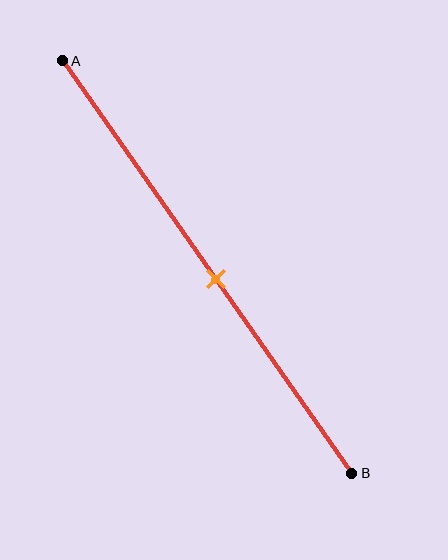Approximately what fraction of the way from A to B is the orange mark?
The orange mark is approximately 55% of the way from A to B.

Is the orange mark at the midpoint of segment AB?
No, the mark is at about 55% from A, not at the 50% midpoint.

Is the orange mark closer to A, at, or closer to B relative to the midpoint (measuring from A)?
The orange mark is closer to point B than the midpoint of segment AB.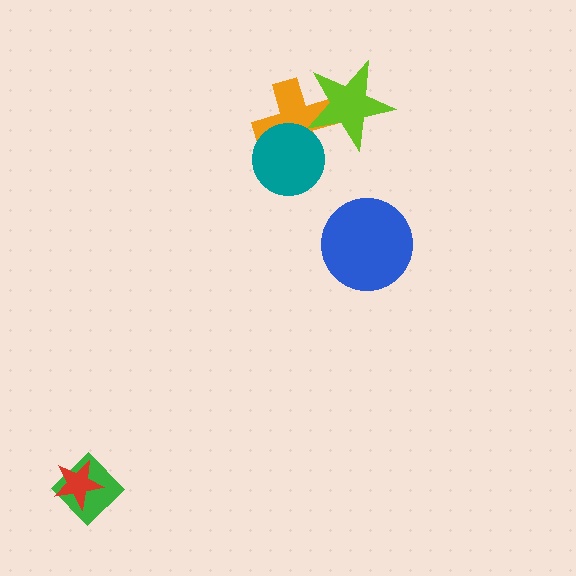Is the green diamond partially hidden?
Yes, it is partially covered by another shape.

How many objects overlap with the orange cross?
2 objects overlap with the orange cross.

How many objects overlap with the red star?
1 object overlaps with the red star.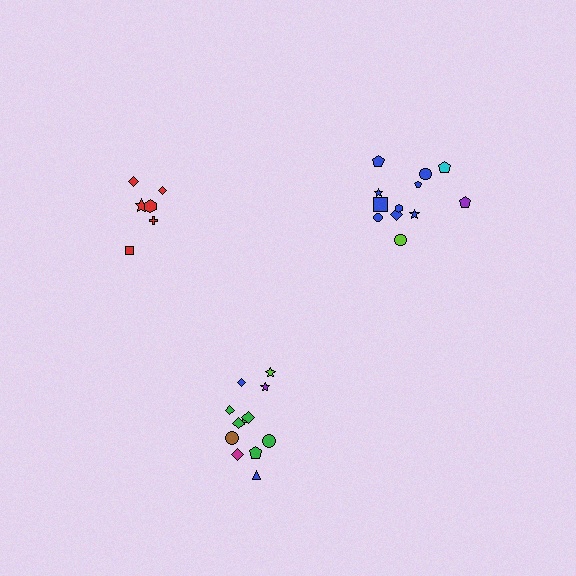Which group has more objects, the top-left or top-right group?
The top-right group.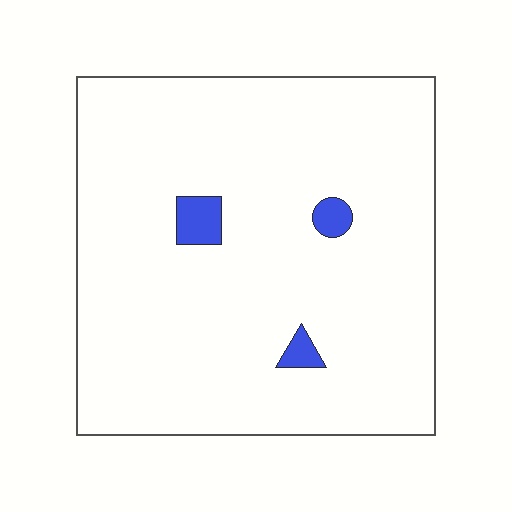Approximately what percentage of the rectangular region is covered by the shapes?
Approximately 5%.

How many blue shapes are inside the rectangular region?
3.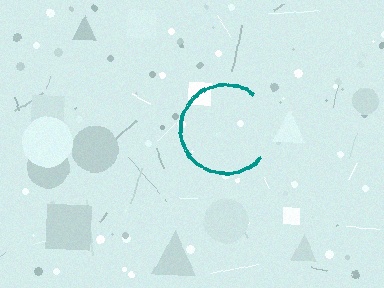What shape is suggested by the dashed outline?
The dashed outline suggests a circle.